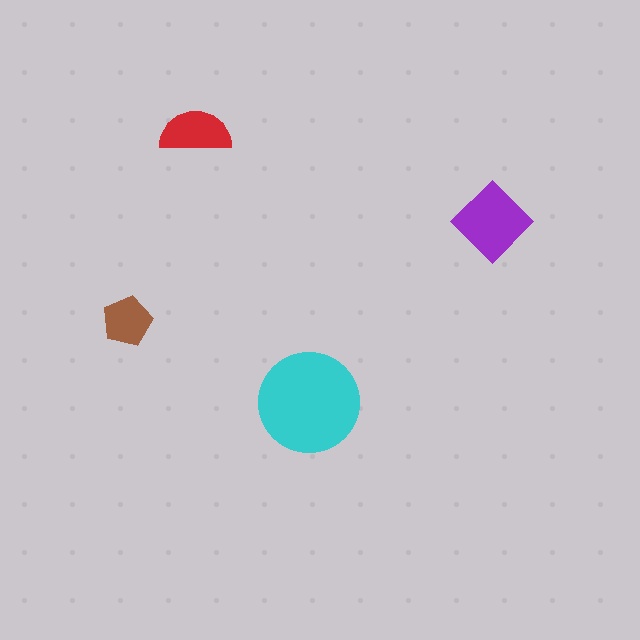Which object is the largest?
The cyan circle.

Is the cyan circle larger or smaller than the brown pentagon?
Larger.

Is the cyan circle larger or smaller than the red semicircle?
Larger.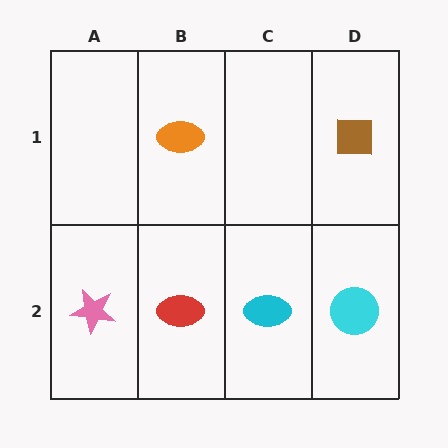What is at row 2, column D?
A cyan circle.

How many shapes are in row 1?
2 shapes.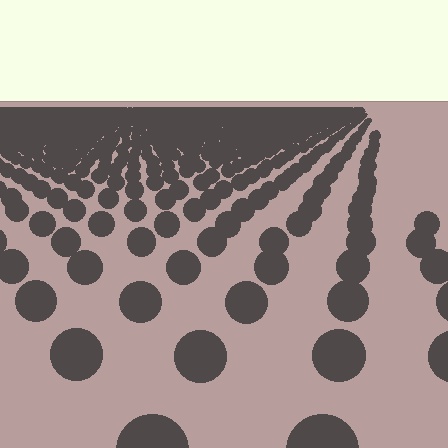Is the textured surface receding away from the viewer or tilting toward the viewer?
The surface is receding away from the viewer. Texture elements get smaller and denser toward the top.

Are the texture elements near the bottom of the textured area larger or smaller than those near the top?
Larger. Near the bottom, elements are closer to the viewer and appear at a bigger on-screen size.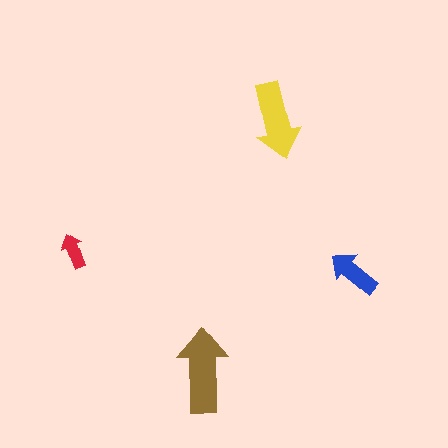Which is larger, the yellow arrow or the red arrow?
The yellow one.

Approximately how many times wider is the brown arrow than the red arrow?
About 2.5 times wider.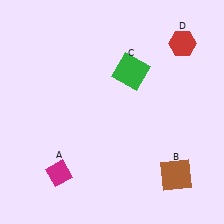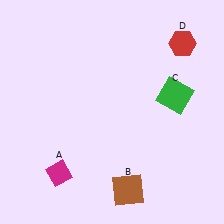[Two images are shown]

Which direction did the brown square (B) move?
The brown square (B) moved left.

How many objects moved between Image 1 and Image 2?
2 objects moved between the two images.